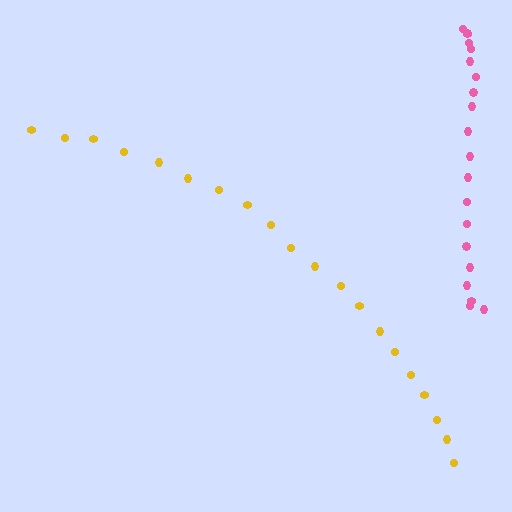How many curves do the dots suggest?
There are 2 distinct paths.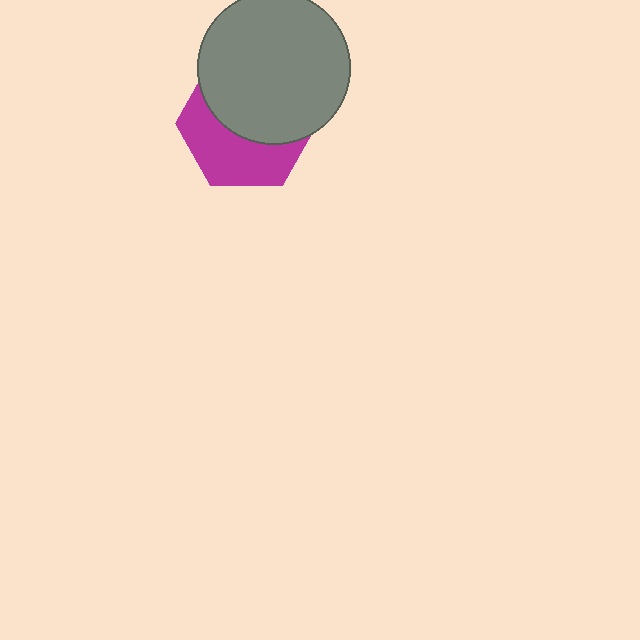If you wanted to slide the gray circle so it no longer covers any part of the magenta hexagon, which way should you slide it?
Slide it up — that is the most direct way to separate the two shapes.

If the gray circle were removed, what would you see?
You would see the complete magenta hexagon.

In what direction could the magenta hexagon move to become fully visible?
The magenta hexagon could move down. That would shift it out from behind the gray circle entirely.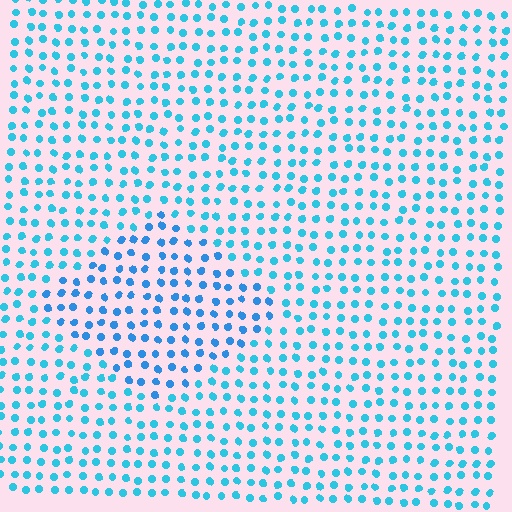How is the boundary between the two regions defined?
The boundary is defined purely by a slight shift in hue (about 19 degrees). Spacing, size, and orientation are identical on both sides.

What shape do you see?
I see a diamond.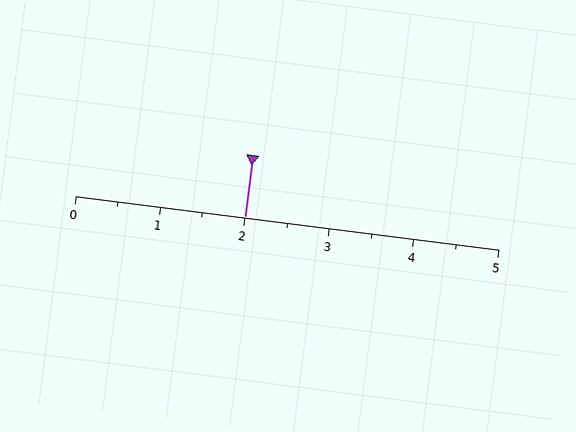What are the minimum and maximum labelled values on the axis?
The axis runs from 0 to 5.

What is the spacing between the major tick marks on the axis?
The major ticks are spaced 1 apart.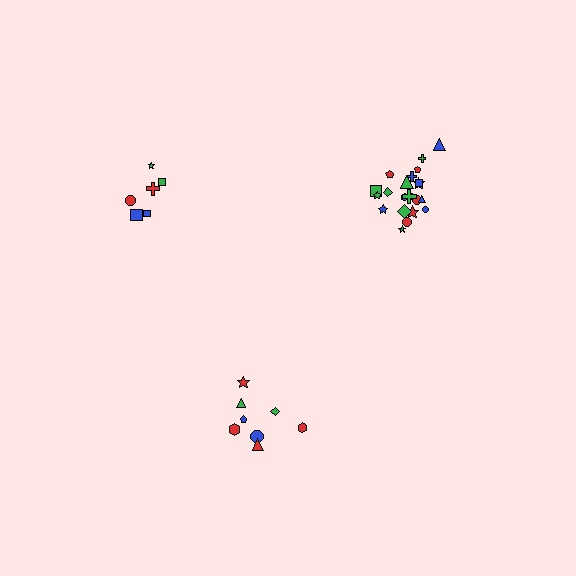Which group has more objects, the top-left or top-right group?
The top-right group.